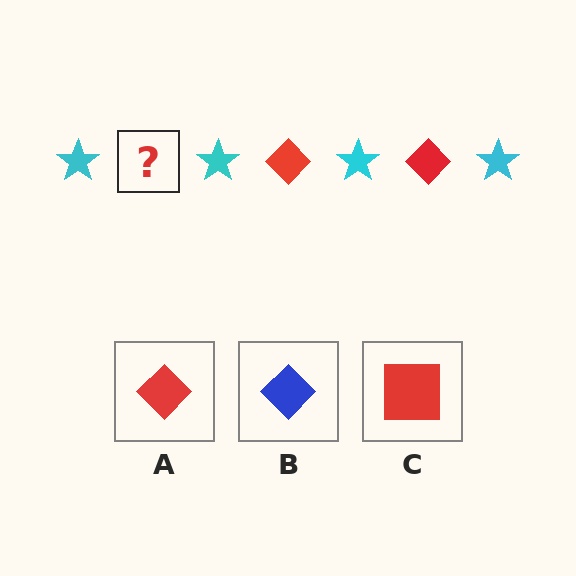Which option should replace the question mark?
Option A.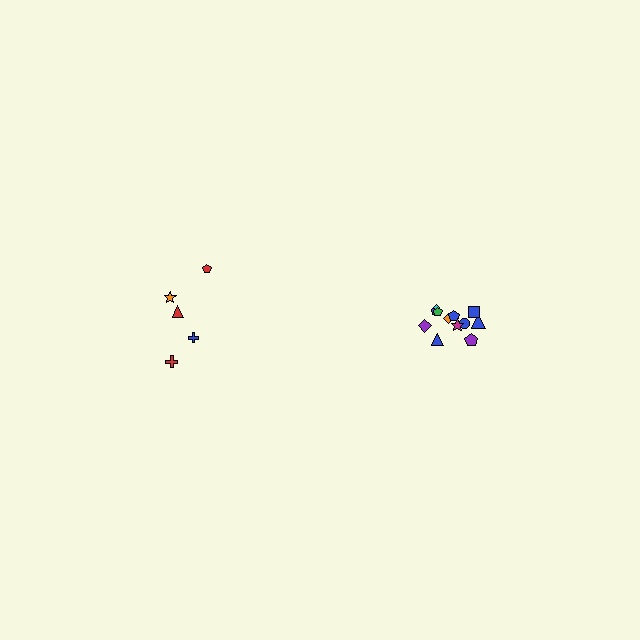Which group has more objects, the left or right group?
The right group.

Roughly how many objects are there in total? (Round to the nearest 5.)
Roughly 15 objects in total.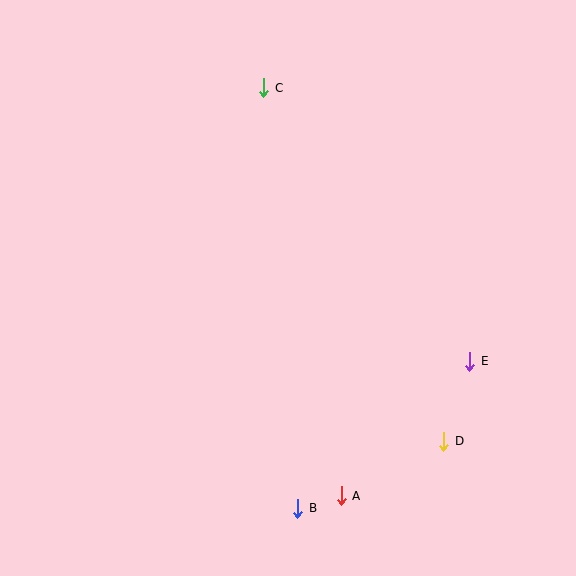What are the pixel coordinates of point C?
Point C is at (264, 88).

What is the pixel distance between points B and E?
The distance between B and E is 226 pixels.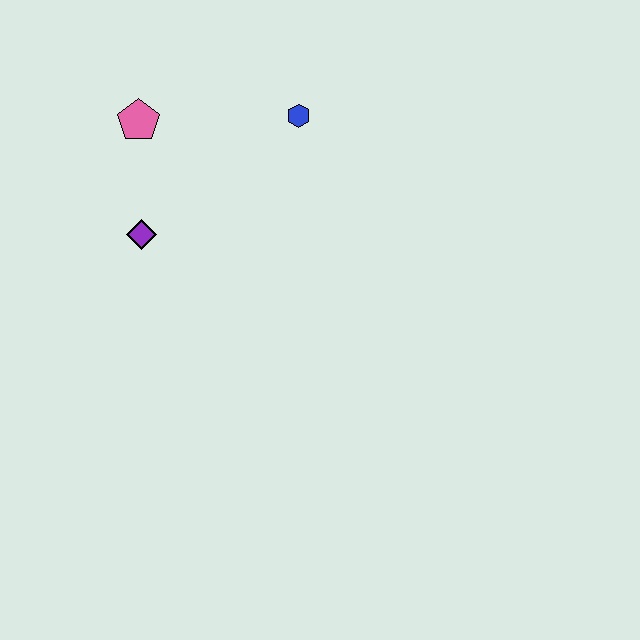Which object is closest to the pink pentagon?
The purple diamond is closest to the pink pentagon.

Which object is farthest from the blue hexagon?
The purple diamond is farthest from the blue hexagon.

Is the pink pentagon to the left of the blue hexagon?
Yes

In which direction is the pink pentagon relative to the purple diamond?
The pink pentagon is above the purple diamond.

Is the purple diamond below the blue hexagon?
Yes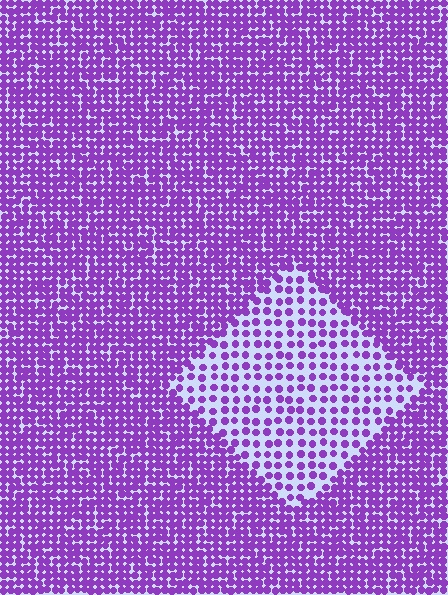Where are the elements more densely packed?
The elements are more densely packed outside the diamond boundary.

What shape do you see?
I see a diamond.